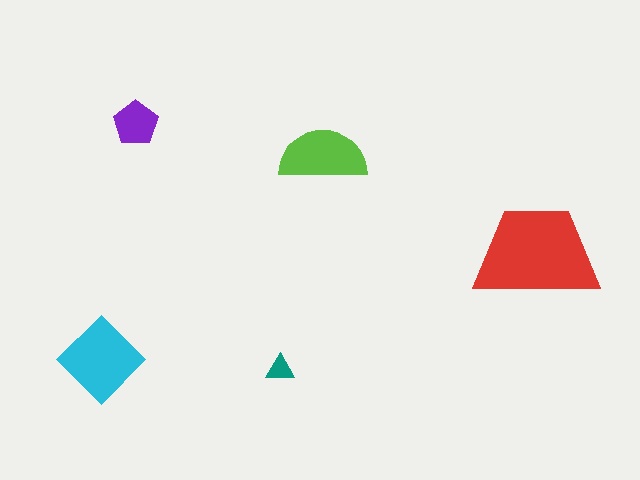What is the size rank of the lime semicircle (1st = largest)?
3rd.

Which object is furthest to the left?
The cyan diamond is leftmost.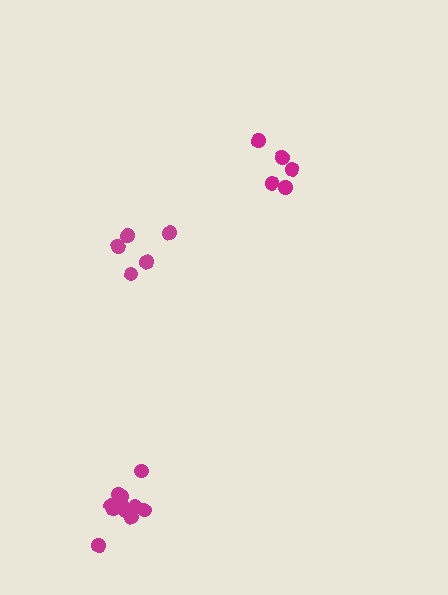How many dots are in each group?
Group 1: 5 dots, Group 2: 5 dots, Group 3: 11 dots (21 total).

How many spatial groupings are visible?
There are 3 spatial groupings.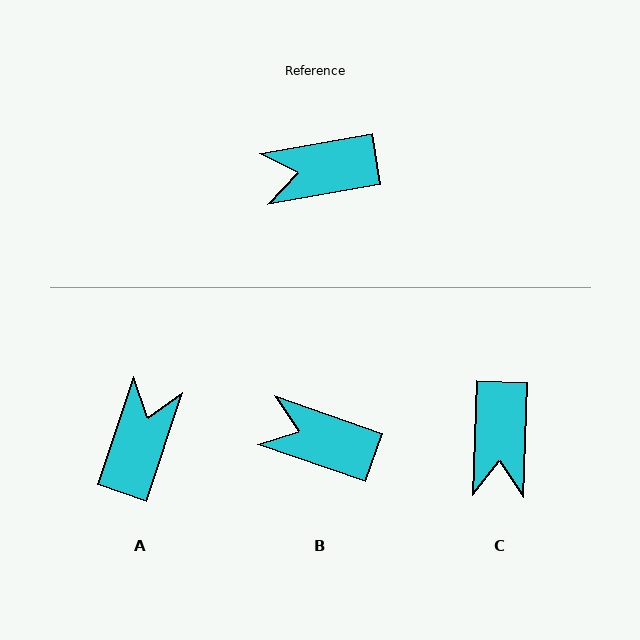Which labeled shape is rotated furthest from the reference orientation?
A, about 118 degrees away.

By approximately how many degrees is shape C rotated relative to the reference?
Approximately 78 degrees counter-clockwise.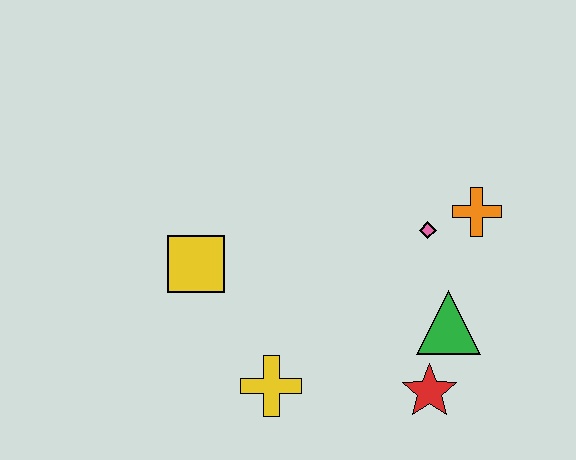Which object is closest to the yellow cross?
The yellow square is closest to the yellow cross.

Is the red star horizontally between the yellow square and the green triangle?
Yes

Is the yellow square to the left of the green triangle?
Yes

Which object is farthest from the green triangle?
The yellow square is farthest from the green triangle.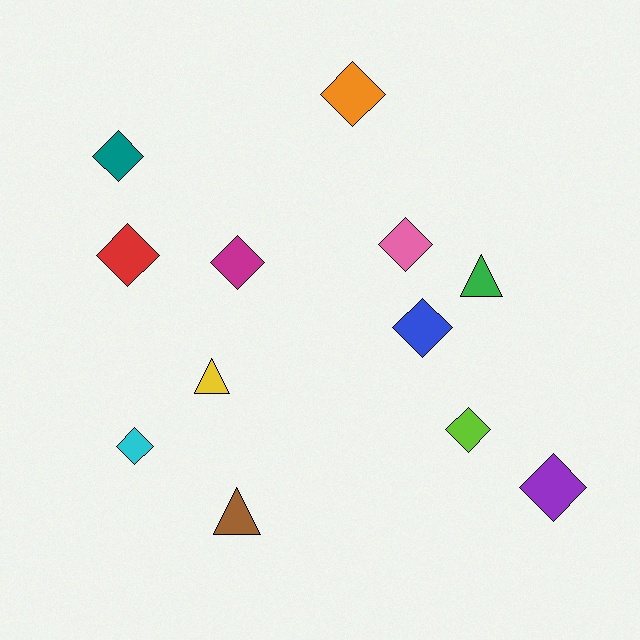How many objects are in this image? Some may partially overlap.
There are 12 objects.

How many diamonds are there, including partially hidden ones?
There are 9 diamonds.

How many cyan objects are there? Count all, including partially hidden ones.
There is 1 cyan object.